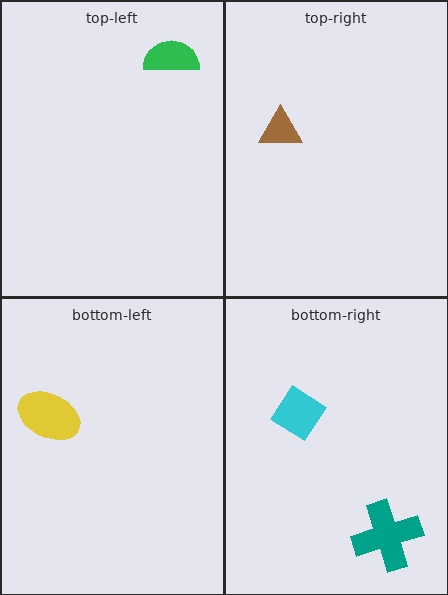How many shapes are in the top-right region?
1.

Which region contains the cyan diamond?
The bottom-right region.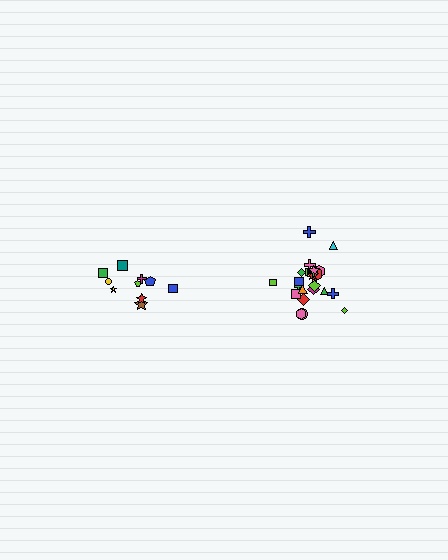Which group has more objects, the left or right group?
The right group.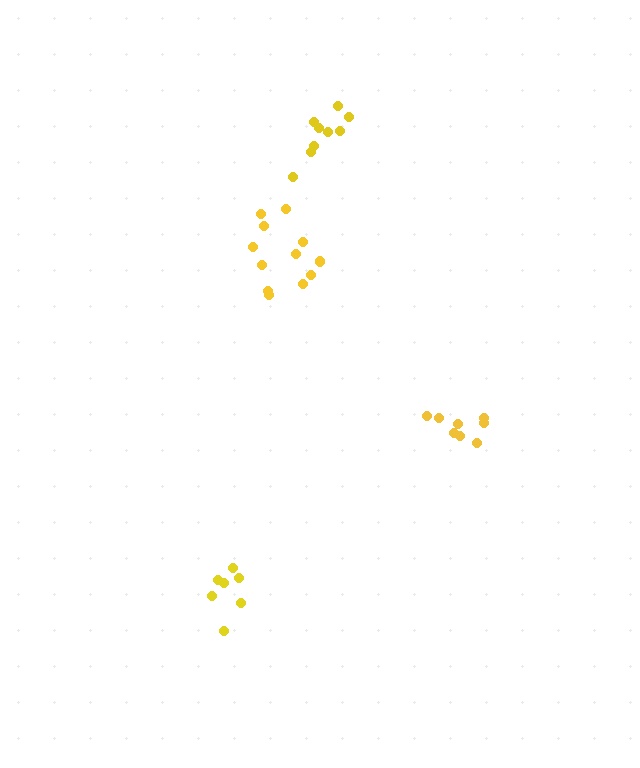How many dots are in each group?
Group 1: 7 dots, Group 2: 12 dots, Group 3: 8 dots, Group 4: 9 dots (36 total).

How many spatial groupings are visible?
There are 4 spatial groupings.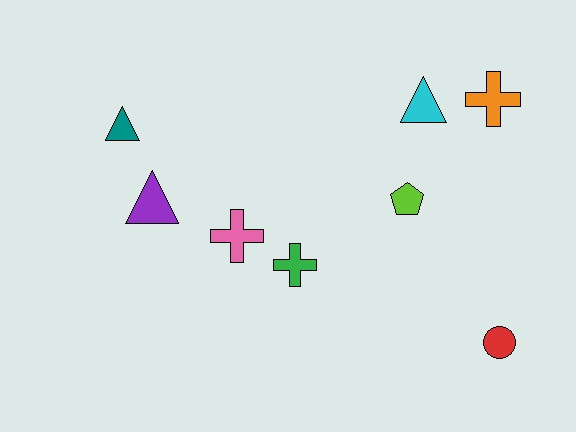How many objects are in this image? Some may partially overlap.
There are 8 objects.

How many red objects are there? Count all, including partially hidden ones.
There is 1 red object.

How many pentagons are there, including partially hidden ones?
There is 1 pentagon.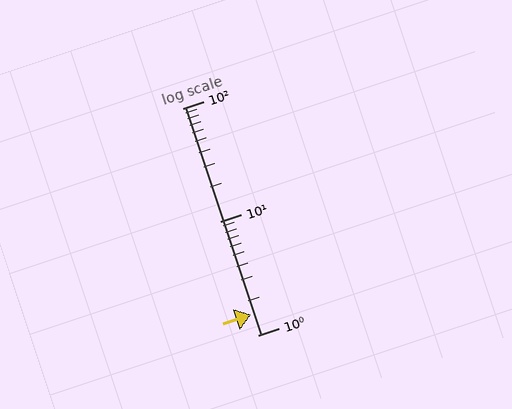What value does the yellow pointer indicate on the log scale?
The pointer indicates approximately 1.5.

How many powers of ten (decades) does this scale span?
The scale spans 2 decades, from 1 to 100.